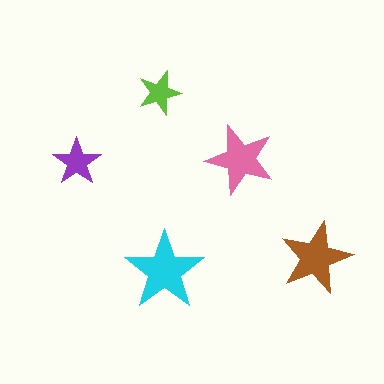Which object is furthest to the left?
The purple star is leftmost.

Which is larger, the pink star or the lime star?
The pink one.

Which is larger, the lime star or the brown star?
The brown one.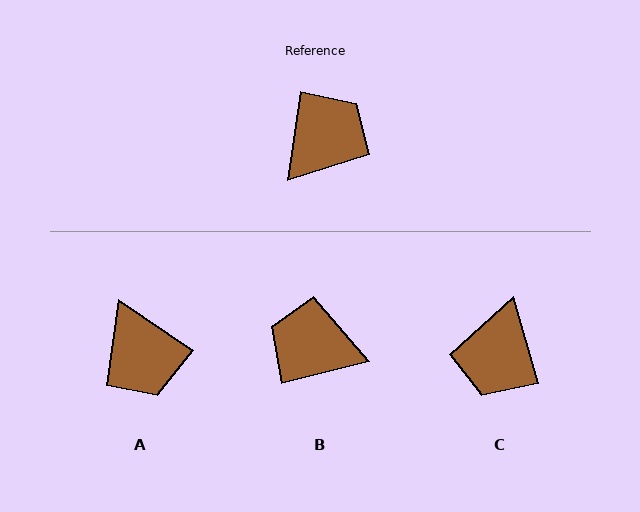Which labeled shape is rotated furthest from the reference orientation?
C, about 156 degrees away.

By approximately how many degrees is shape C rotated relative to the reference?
Approximately 156 degrees clockwise.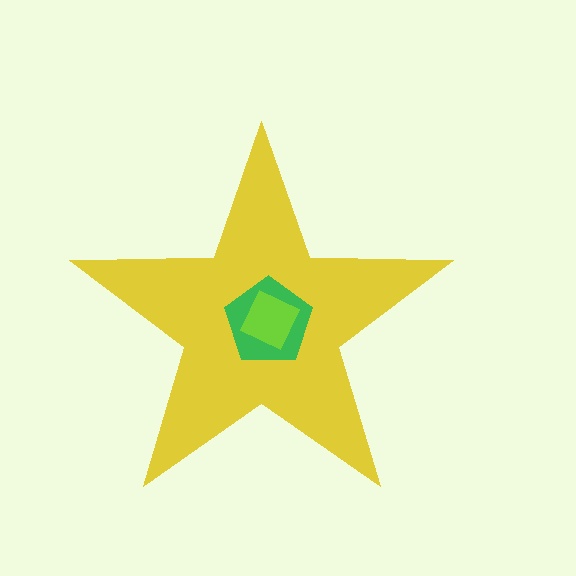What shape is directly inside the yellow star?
The green pentagon.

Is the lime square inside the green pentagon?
Yes.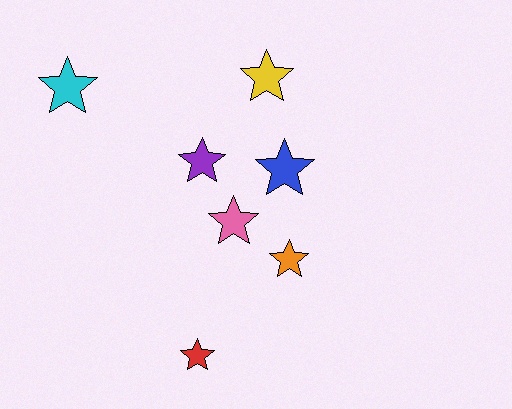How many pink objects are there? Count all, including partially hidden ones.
There is 1 pink object.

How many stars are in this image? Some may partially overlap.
There are 7 stars.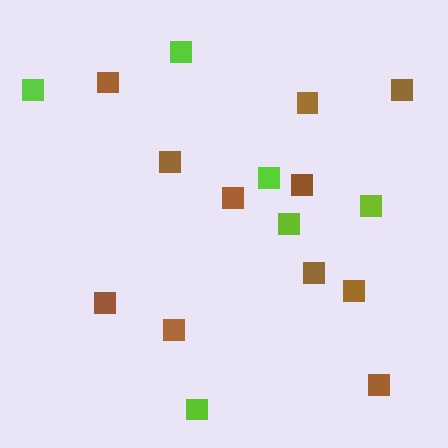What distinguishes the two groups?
There are 2 groups: one group of brown squares (11) and one group of lime squares (6).